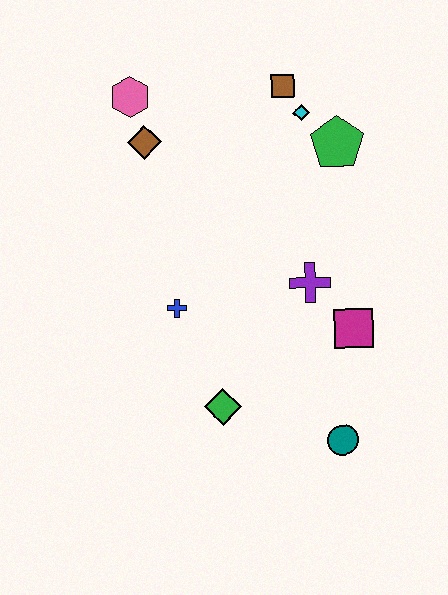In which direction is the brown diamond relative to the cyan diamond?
The brown diamond is to the left of the cyan diamond.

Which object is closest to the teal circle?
The magenta square is closest to the teal circle.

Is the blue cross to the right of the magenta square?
No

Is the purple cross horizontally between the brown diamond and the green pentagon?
Yes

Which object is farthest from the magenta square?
The pink hexagon is farthest from the magenta square.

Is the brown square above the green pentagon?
Yes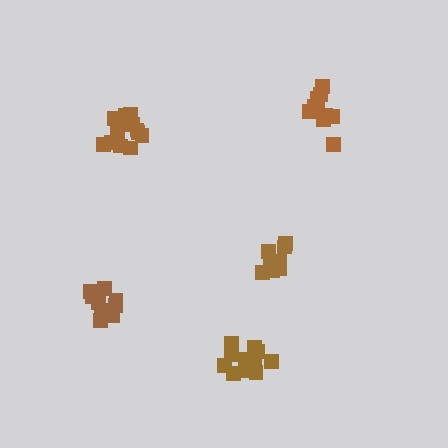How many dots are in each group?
Group 1: 9 dots, Group 2: 11 dots, Group 3: 9 dots, Group 4: 14 dots, Group 5: 10 dots (53 total).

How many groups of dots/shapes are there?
There are 5 groups.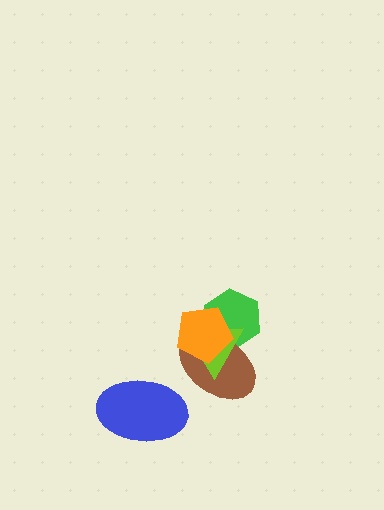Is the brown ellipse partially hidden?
Yes, it is partially covered by another shape.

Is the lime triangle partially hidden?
Yes, it is partially covered by another shape.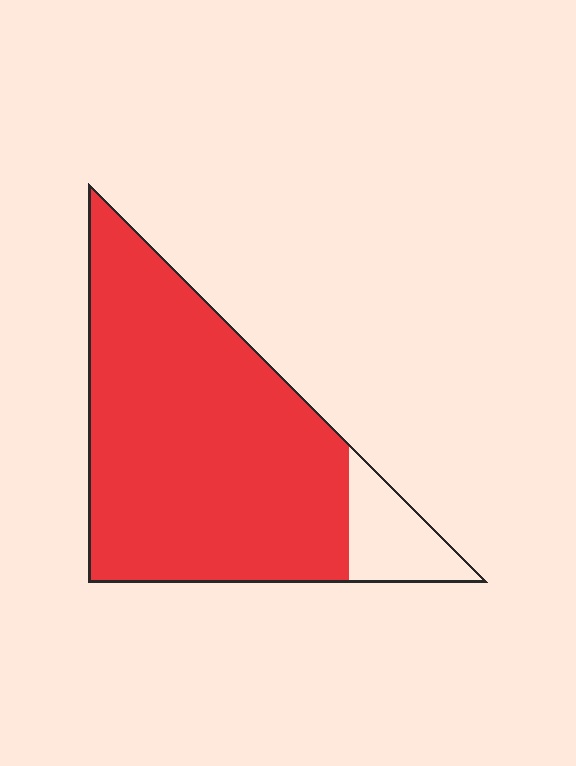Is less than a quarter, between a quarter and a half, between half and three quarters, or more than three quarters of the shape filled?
More than three quarters.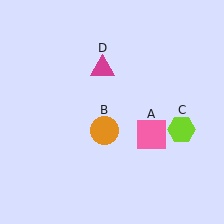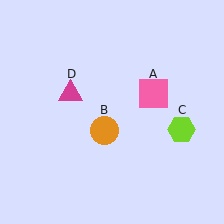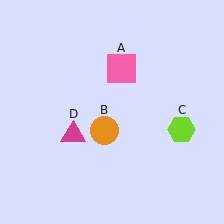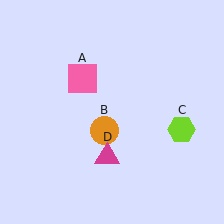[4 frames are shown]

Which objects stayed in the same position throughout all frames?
Orange circle (object B) and lime hexagon (object C) remained stationary.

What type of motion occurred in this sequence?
The pink square (object A), magenta triangle (object D) rotated counterclockwise around the center of the scene.